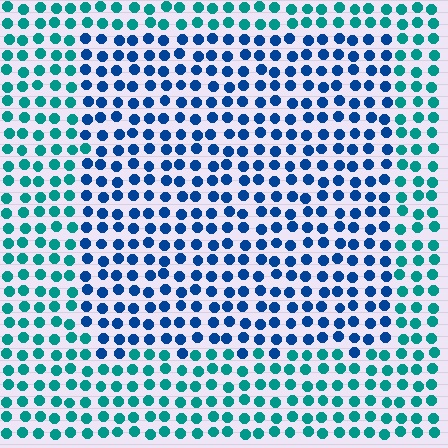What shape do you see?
I see a rectangle.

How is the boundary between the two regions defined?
The boundary is defined purely by a slight shift in hue (about 40 degrees). Spacing, size, and orientation are identical on both sides.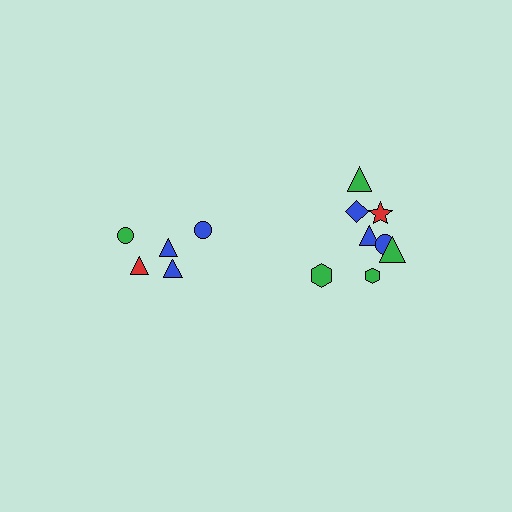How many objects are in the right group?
There are 8 objects.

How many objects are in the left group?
There are 5 objects.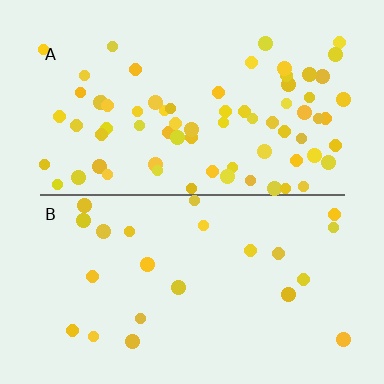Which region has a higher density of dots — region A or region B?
A (the top).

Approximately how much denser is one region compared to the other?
Approximately 3.0× — region A over region B.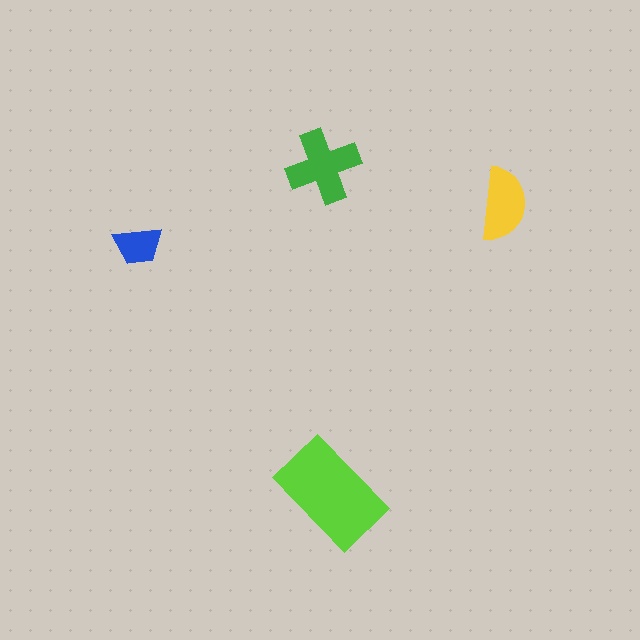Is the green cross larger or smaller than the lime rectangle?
Smaller.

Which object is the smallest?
The blue trapezoid.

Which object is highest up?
The green cross is topmost.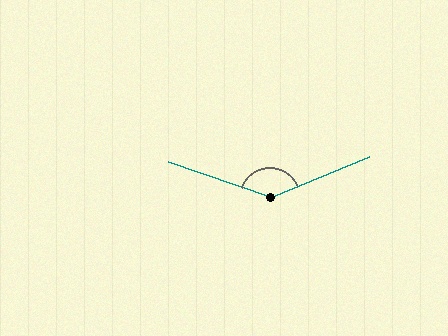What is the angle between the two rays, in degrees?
Approximately 139 degrees.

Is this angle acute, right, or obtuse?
It is obtuse.